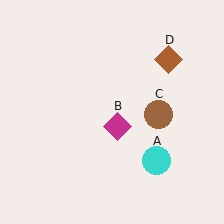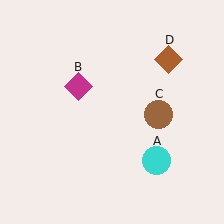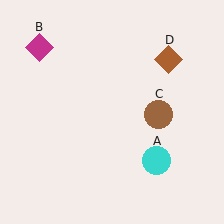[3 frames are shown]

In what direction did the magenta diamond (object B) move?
The magenta diamond (object B) moved up and to the left.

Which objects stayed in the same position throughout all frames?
Cyan circle (object A) and brown circle (object C) and brown diamond (object D) remained stationary.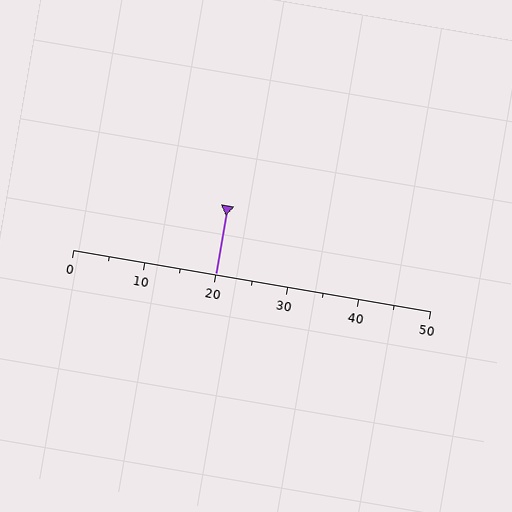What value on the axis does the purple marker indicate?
The marker indicates approximately 20.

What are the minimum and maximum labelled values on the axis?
The axis runs from 0 to 50.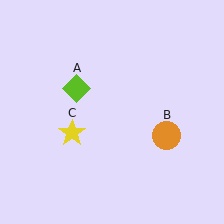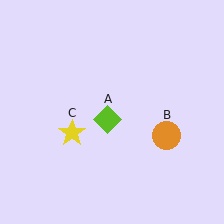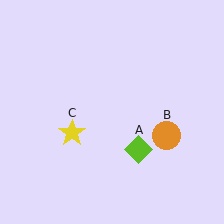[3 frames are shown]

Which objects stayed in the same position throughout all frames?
Orange circle (object B) and yellow star (object C) remained stationary.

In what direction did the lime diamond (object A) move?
The lime diamond (object A) moved down and to the right.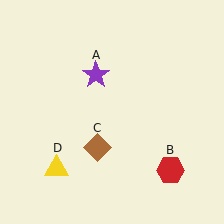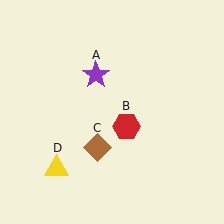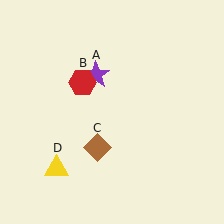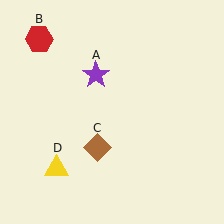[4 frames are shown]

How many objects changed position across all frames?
1 object changed position: red hexagon (object B).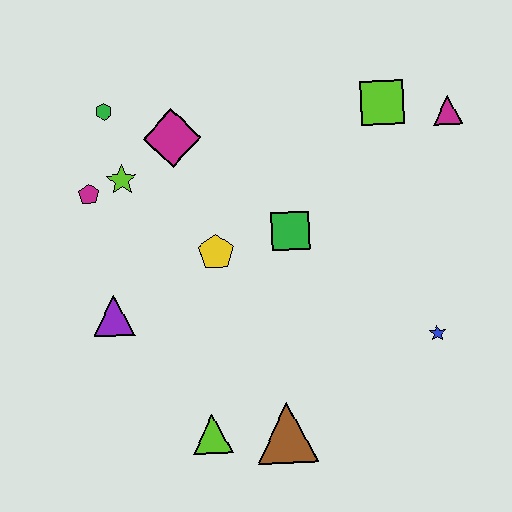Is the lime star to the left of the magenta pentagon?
No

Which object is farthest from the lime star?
The blue star is farthest from the lime star.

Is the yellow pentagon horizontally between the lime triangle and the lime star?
No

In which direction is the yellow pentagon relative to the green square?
The yellow pentagon is to the left of the green square.